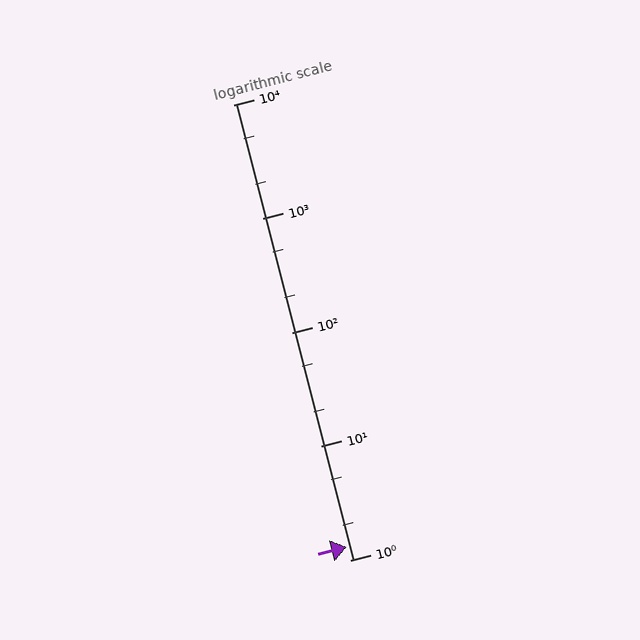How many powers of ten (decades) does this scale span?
The scale spans 4 decades, from 1 to 10000.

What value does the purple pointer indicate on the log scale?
The pointer indicates approximately 1.3.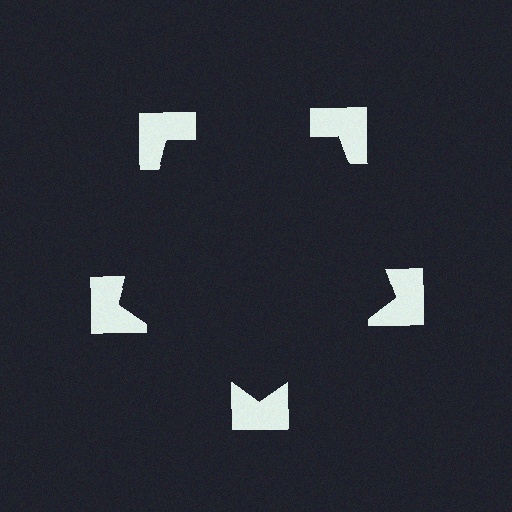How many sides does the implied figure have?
5 sides.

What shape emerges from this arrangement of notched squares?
An illusory pentagon — its edges are inferred from the aligned wedge cuts in the notched squares, not physically drawn.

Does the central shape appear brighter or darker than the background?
It typically appears slightly darker than the background, even though no actual brightness change is drawn.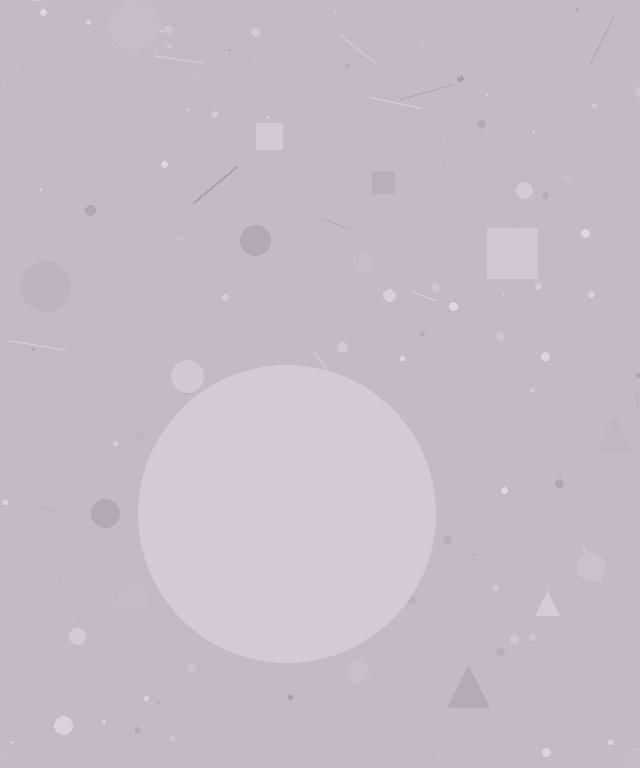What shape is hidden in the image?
A circle is hidden in the image.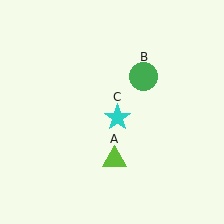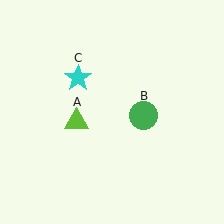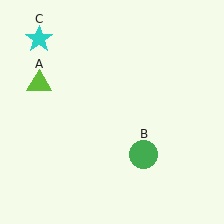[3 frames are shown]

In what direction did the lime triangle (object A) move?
The lime triangle (object A) moved up and to the left.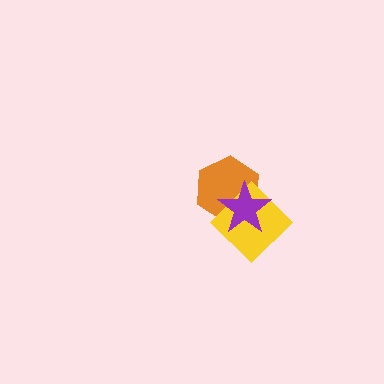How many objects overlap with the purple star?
2 objects overlap with the purple star.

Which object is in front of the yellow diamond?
The purple star is in front of the yellow diamond.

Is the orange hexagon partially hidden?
Yes, it is partially covered by another shape.